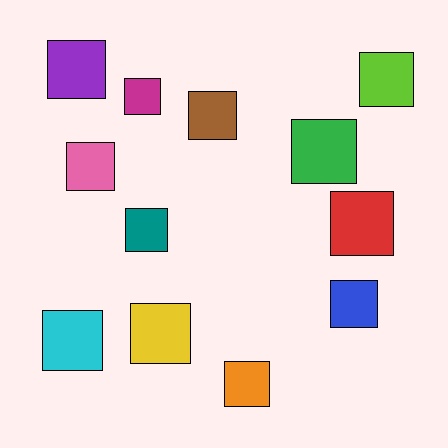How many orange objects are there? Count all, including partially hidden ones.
There is 1 orange object.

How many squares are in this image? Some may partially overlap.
There are 12 squares.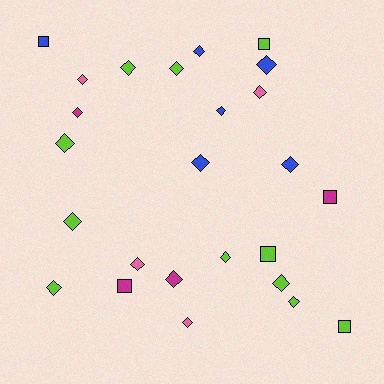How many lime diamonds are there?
There are 8 lime diamonds.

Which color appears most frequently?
Lime, with 11 objects.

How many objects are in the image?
There are 25 objects.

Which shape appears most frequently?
Diamond, with 19 objects.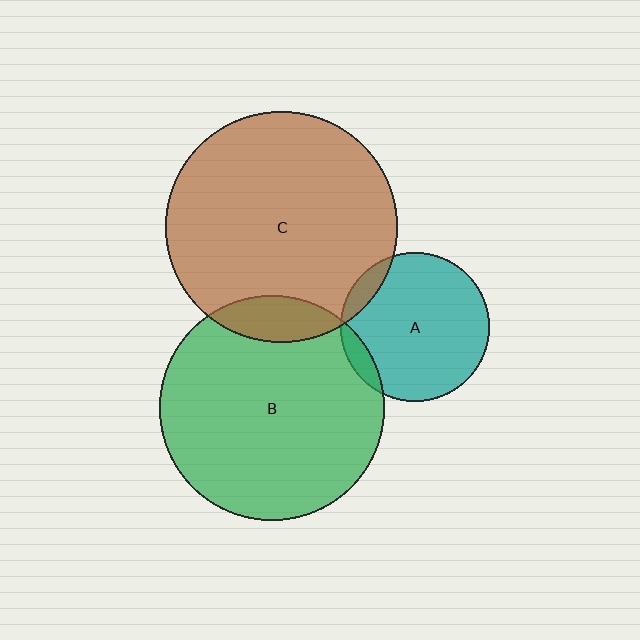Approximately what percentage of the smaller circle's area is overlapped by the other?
Approximately 10%.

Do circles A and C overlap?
Yes.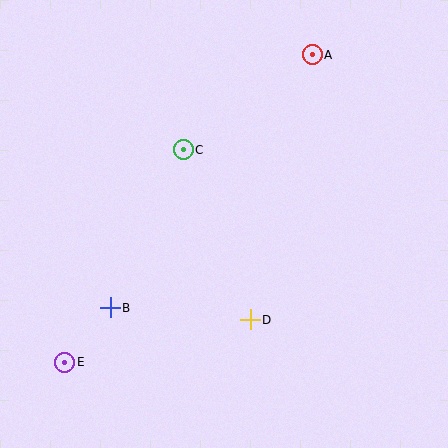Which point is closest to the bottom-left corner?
Point E is closest to the bottom-left corner.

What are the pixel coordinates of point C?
Point C is at (183, 150).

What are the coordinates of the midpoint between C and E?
The midpoint between C and E is at (124, 256).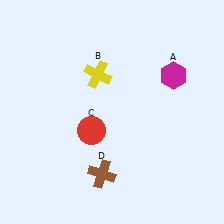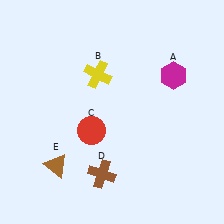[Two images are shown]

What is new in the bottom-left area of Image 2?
A brown triangle (E) was added in the bottom-left area of Image 2.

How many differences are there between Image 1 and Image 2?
There is 1 difference between the two images.